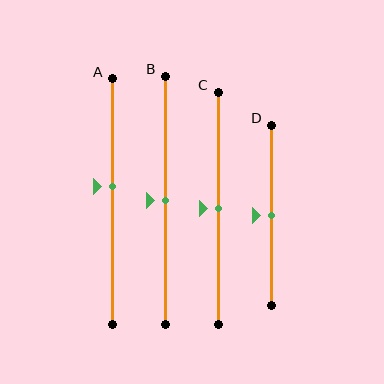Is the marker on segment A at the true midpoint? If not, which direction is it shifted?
No, the marker on segment A is shifted upward by about 6% of the segment length.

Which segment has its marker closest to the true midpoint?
Segment B has its marker closest to the true midpoint.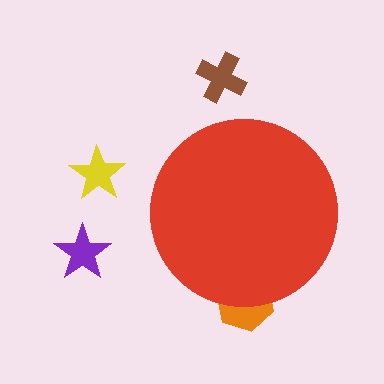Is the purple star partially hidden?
No, the purple star is fully visible.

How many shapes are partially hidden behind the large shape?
1 shape is partially hidden.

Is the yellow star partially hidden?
No, the yellow star is fully visible.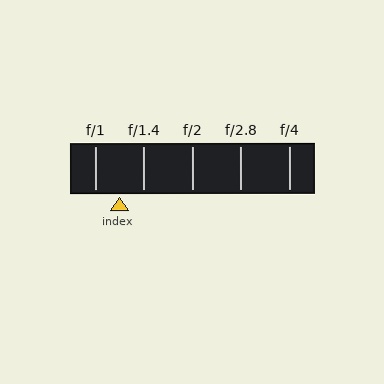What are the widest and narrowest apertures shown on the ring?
The widest aperture shown is f/1 and the narrowest is f/4.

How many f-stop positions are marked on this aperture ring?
There are 5 f-stop positions marked.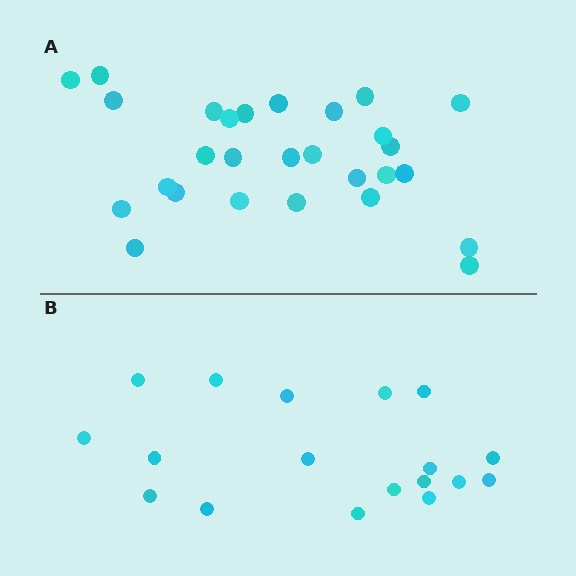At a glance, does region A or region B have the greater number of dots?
Region A (the top region) has more dots.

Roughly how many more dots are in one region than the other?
Region A has roughly 10 or so more dots than region B.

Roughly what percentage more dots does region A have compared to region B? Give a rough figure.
About 55% more.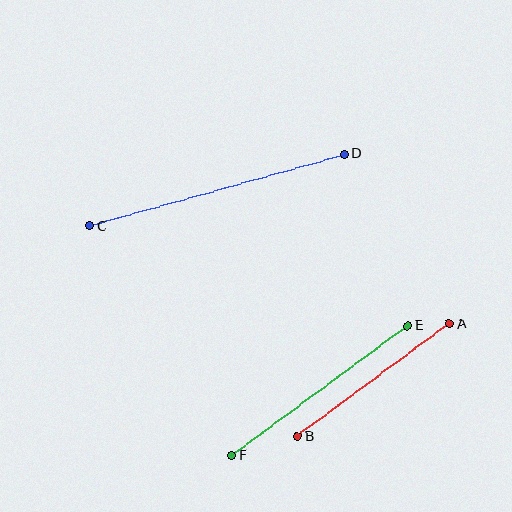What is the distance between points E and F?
The distance is approximately 218 pixels.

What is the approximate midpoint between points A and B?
The midpoint is at approximately (373, 380) pixels.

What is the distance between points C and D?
The distance is approximately 265 pixels.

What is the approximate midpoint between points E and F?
The midpoint is at approximately (320, 390) pixels.